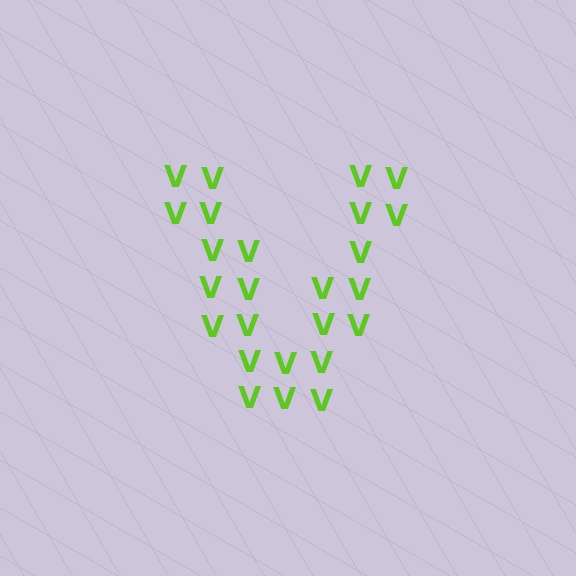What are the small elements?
The small elements are letter V's.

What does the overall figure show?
The overall figure shows the letter V.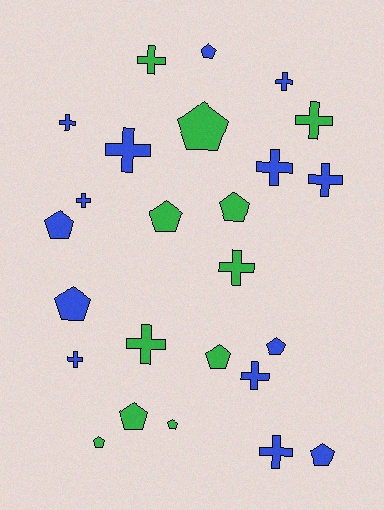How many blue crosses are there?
There are 9 blue crosses.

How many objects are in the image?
There are 25 objects.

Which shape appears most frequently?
Cross, with 13 objects.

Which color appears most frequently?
Blue, with 14 objects.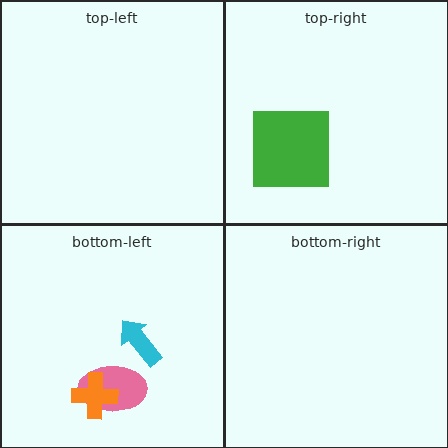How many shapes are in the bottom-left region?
3.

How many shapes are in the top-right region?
1.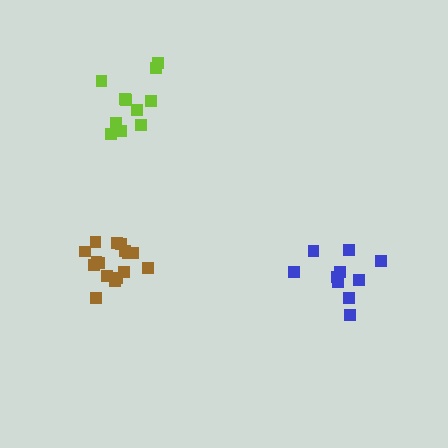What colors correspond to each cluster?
The clusters are colored: brown, blue, lime.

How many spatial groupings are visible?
There are 3 spatial groupings.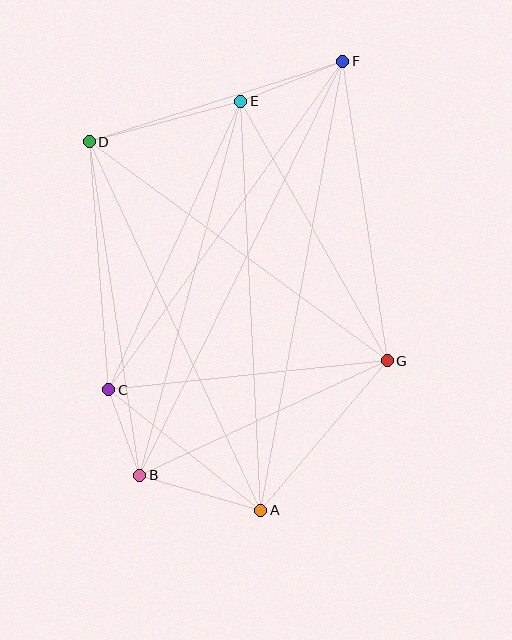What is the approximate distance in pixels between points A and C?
The distance between A and C is approximately 194 pixels.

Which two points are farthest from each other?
Points B and F are farthest from each other.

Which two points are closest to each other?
Points B and C are closest to each other.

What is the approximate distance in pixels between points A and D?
The distance between A and D is approximately 406 pixels.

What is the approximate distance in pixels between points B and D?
The distance between B and D is approximately 337 pixels.